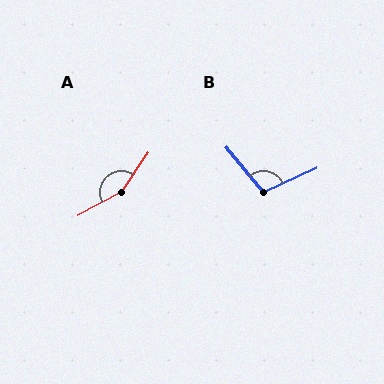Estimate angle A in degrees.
Approximately 152 degrees.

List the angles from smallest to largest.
B (105°), A (152°).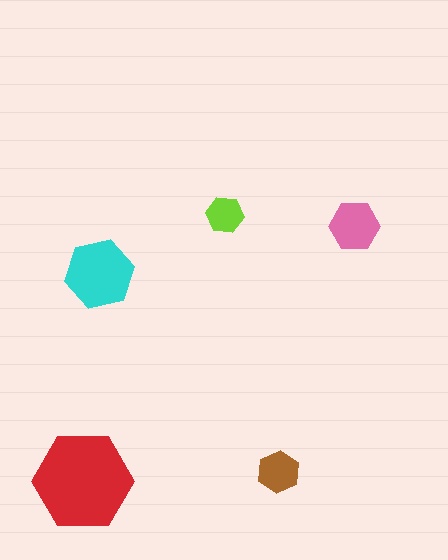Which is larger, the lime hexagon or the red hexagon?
The red one.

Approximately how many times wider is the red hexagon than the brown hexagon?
About 2.5 times wider.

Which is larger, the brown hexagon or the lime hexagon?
The brown one.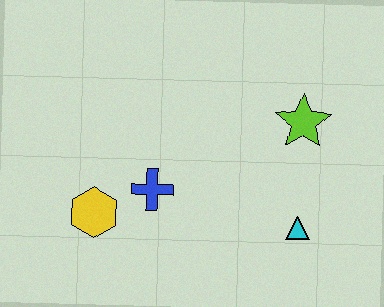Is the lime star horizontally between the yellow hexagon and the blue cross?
No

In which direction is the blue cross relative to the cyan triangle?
The blue cross is to the left of the cyan triangle.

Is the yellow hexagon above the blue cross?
No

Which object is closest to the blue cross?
The yellow hexagon is closest to the blue cross.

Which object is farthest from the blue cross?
The lime star is farthest from the blue cross.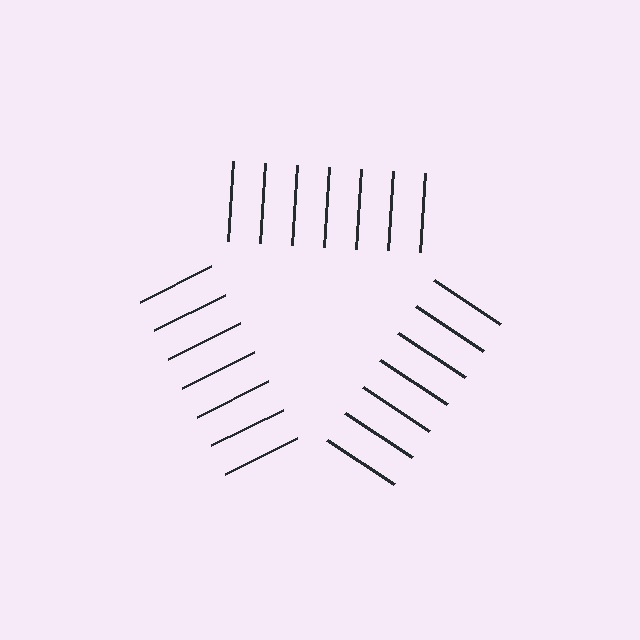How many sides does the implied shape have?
3 sides — the line-ends trace a triangle.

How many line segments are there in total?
21 — 7 along each of the 3 edges.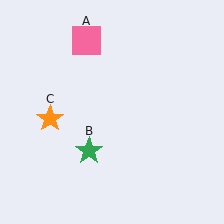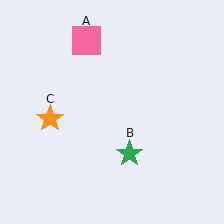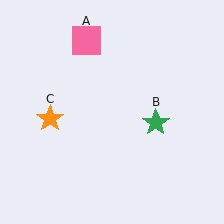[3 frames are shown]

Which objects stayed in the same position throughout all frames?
Pink square (object A) and orange star (object C) remained stationary.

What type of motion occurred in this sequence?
The green star (object B) rotated counterclockwise around the center of the scene.